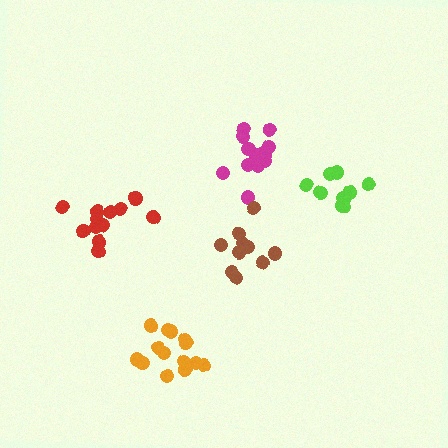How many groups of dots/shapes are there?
There are 5 groups.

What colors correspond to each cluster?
The clusters are colored: lime, magenta, orange, red, brown.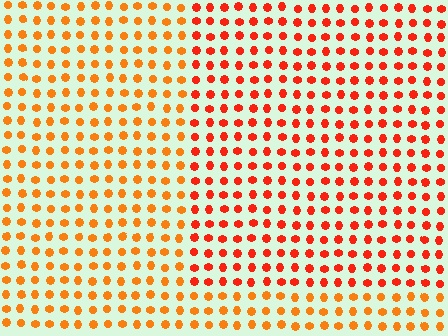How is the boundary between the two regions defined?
The boundary is defined purely by a slight shift in hue (about 25 degrees). Spacing, size, and orientation are identical on both sides.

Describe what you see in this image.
The image is filled with small orange elements in a uniform arrangement. A rectangle-shaped region is visible where the elements are tinted to a slightly different hue, forming a subtle color boundary.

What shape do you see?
I see a rectangle.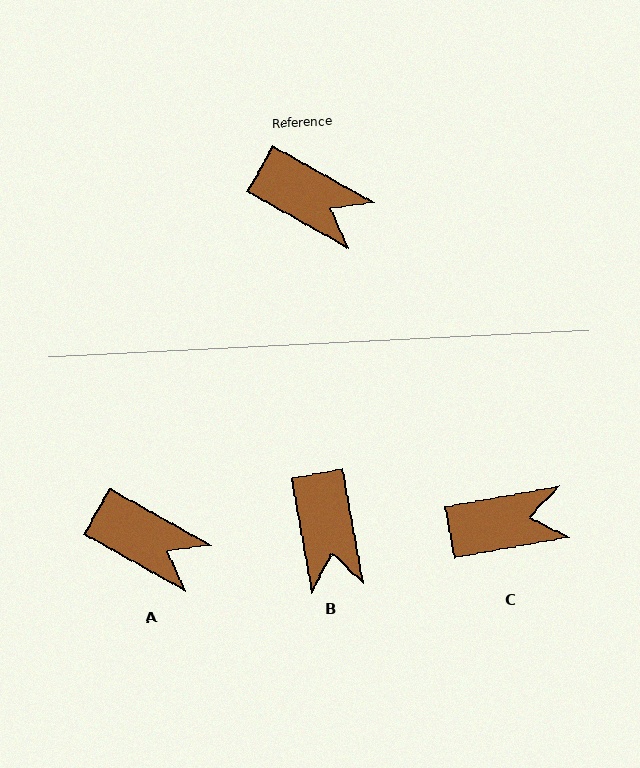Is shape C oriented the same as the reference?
No, it is off by about 39 degrees.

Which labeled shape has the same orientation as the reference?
A.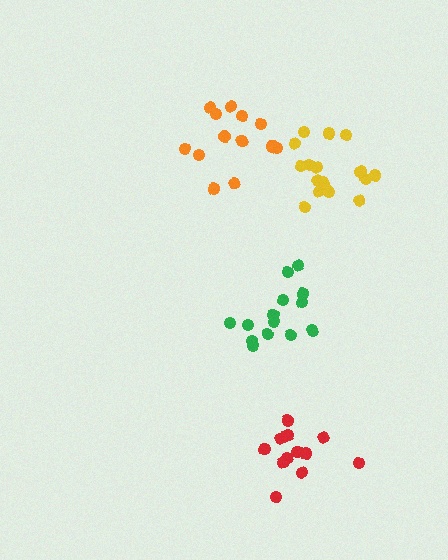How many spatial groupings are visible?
There are 4 spatial groupings.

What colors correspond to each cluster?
The clusters are colored: orange, yellow, green, red.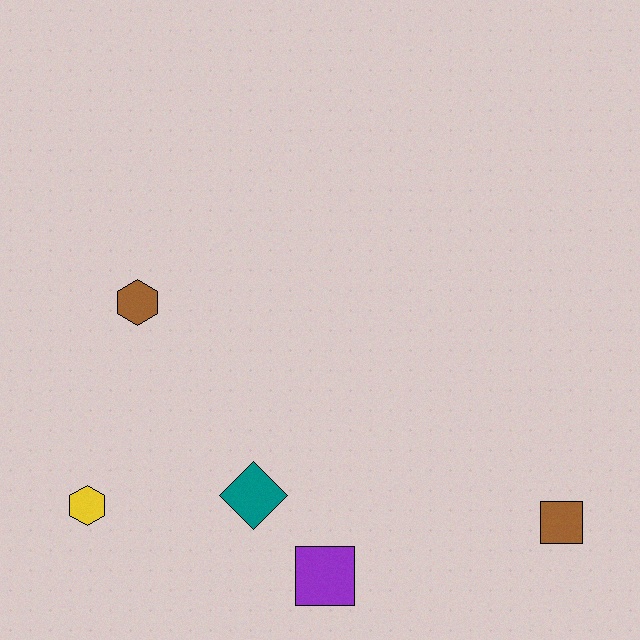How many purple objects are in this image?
There is 1 purple object.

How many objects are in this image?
There are 5 objects.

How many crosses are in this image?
There are no crosses.